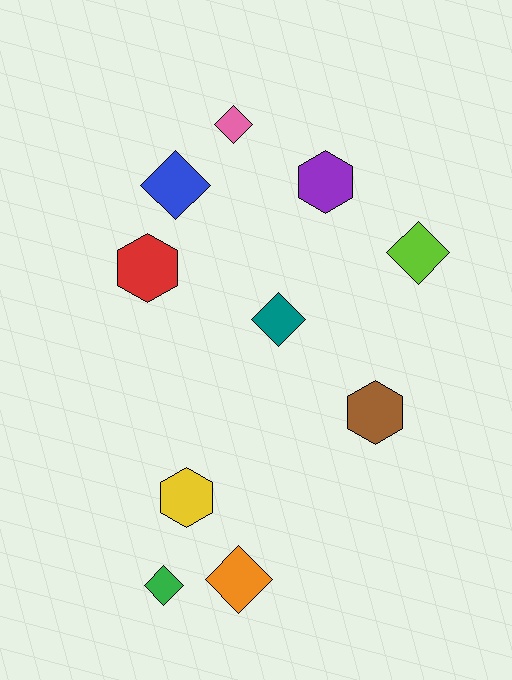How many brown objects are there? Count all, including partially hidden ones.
There is 1 brown object.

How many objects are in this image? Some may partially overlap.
There are 10 objects.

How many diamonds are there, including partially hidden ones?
There are 6 diamonds.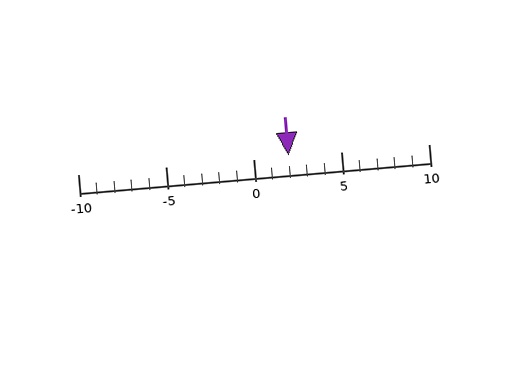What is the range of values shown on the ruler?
The ruler shows values from -10 to 10.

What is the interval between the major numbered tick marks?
The major tick marks are spaced 5 units apart.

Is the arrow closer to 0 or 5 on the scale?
The arrow is closer to 0.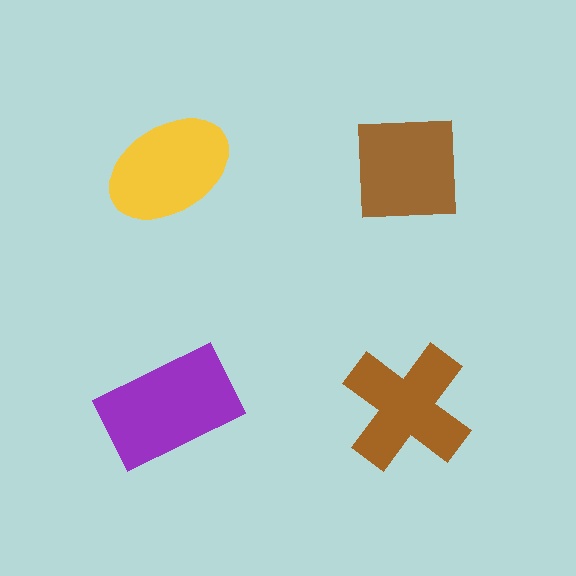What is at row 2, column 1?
A purple rectangle.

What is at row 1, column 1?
A yellow ellipse.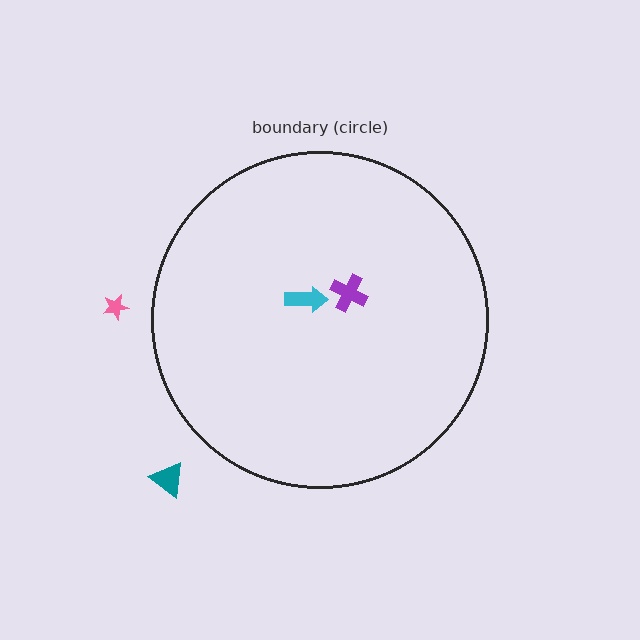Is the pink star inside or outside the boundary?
Outside.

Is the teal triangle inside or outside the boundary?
Outside.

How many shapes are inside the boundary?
2 inside, 2 outside.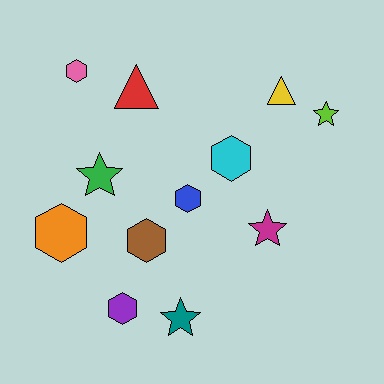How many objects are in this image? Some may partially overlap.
There are 12 objects.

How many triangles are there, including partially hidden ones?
There are 2 triangles.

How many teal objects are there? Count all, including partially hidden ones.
There is 1 teal object.